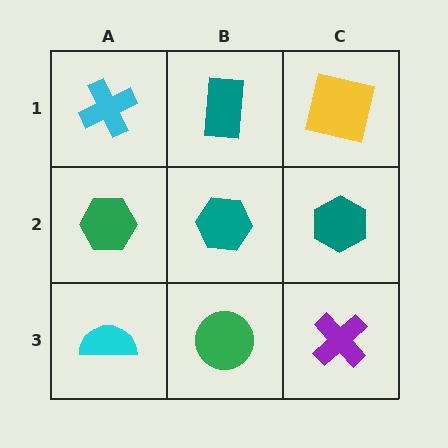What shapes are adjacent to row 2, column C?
A yellow square (row 1, column C), a purple cross (row 3, column C), a teal hexagon (row 2, column B).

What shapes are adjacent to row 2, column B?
A teal rectangle (row 1, column B), a green circle (row 3, column B), a green hexagon (row 2, column A), a teal hexagon (row 2, column C).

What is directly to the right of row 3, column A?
A green circle.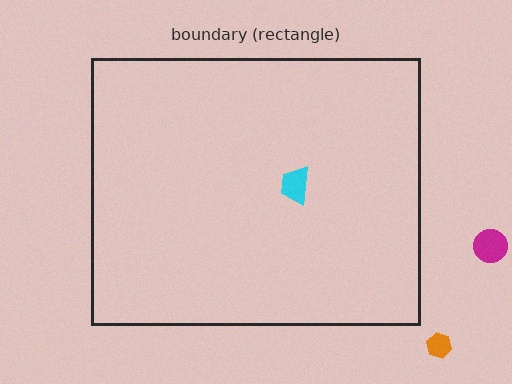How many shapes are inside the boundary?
1 inside, 2 outside.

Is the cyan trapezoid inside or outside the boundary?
Inside.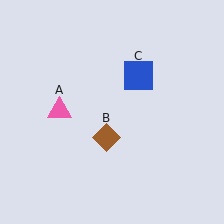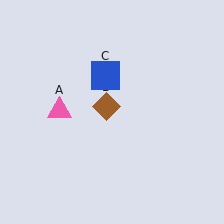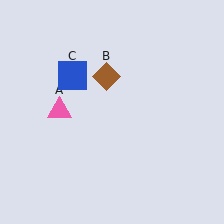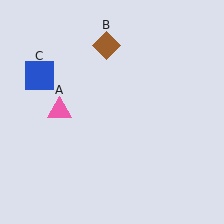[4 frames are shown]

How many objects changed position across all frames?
2 objects changed position: brown diamond (object B), blue square (object C).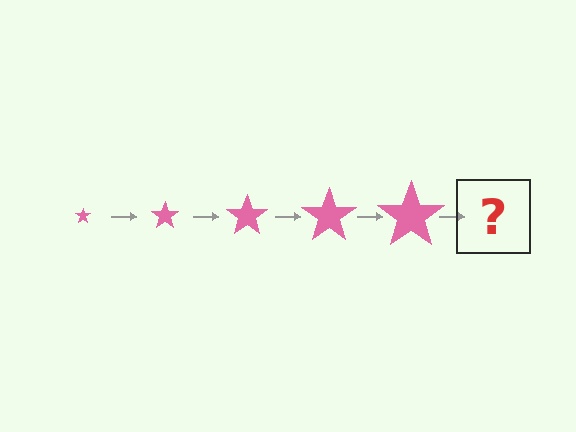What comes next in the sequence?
The next element should be a pink star, larger than the previous one.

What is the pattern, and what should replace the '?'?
The pattern is that the star gets progressively larger each step. The '?' should be a pink star, larger than the previous one.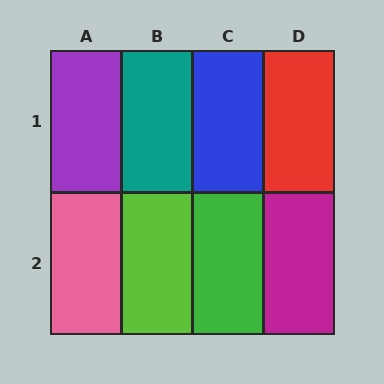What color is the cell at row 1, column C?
Blue.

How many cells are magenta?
1 cell is magenta.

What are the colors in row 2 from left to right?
Pink, lime, green, magenta.